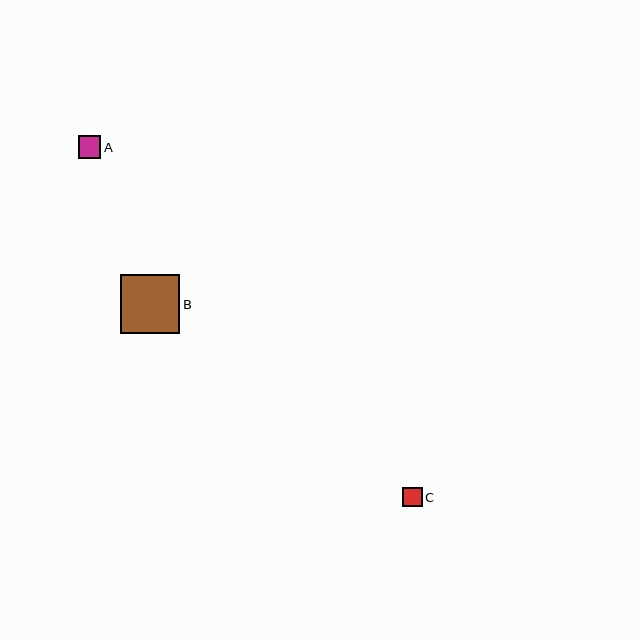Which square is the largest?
Square B is the largest with a size of approximately 59 pixels.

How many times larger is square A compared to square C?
Square A is approximately 1.2 times the size of square C.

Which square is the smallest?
Square C is the smallest with a size of approximately 20 pixels.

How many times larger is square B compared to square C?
Square B is approximately 3.0 times the size of square C.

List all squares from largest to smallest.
From largest to smallest: B, A, C.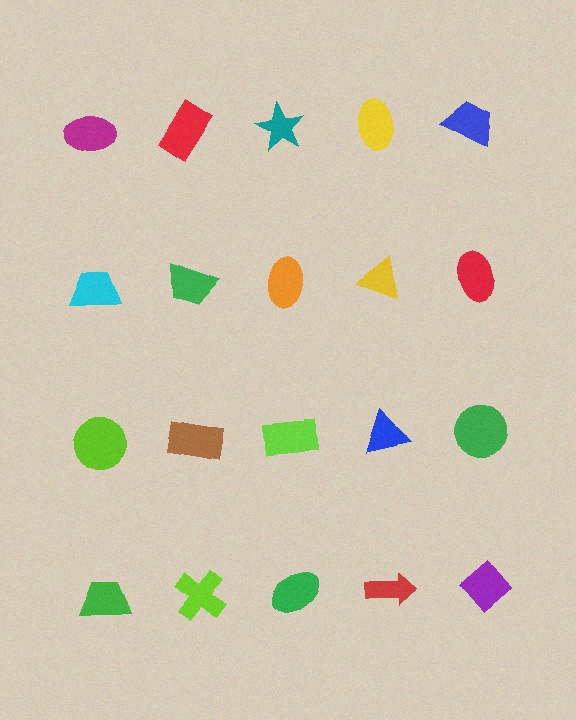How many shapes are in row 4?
5 shapes.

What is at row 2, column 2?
A green trapezoid.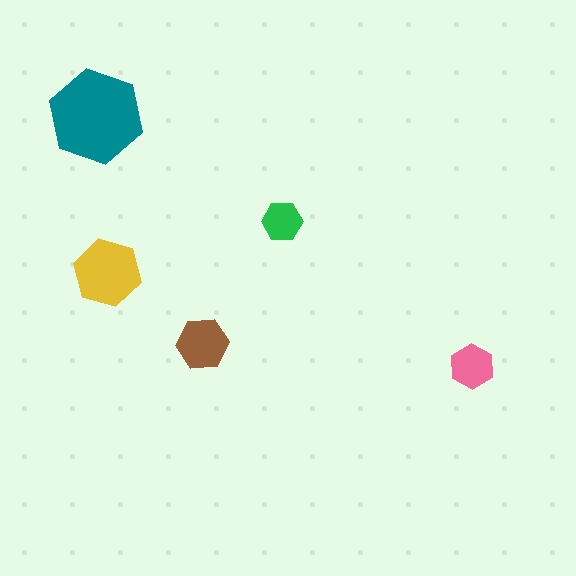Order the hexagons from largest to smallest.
the teal one, the yellow one, the brown one, the pink one, the green one.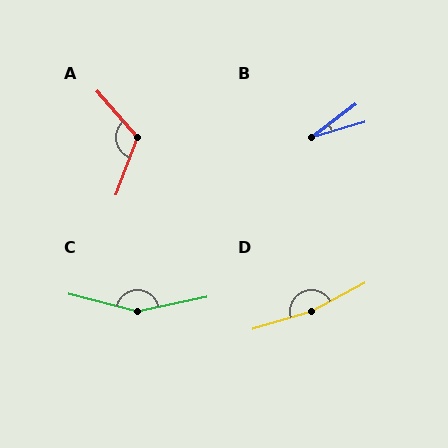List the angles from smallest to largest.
B (21°), A (119°), C (154°), D (168°).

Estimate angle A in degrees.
Approximately 119 degrees.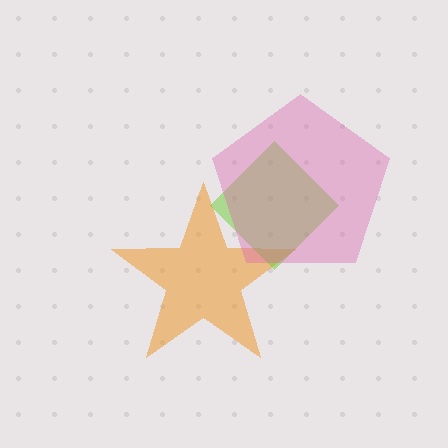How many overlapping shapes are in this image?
There are 3 overlapping shapes in the image.